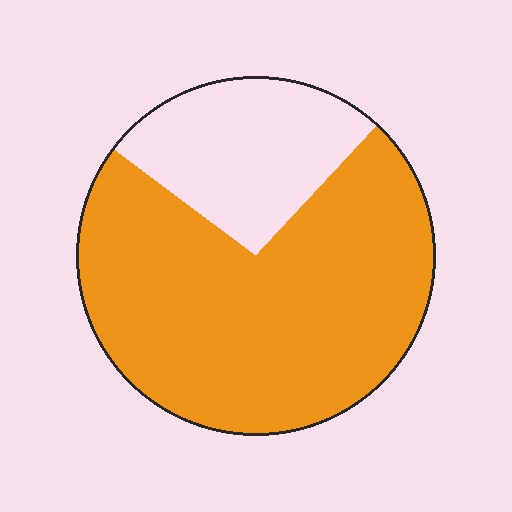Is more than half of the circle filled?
Yes.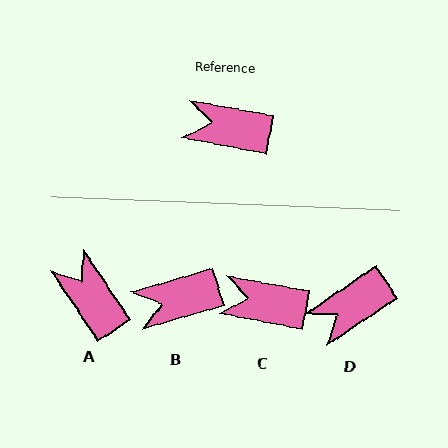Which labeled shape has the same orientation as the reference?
C.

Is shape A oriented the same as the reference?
No, it is off by about 46 degrees.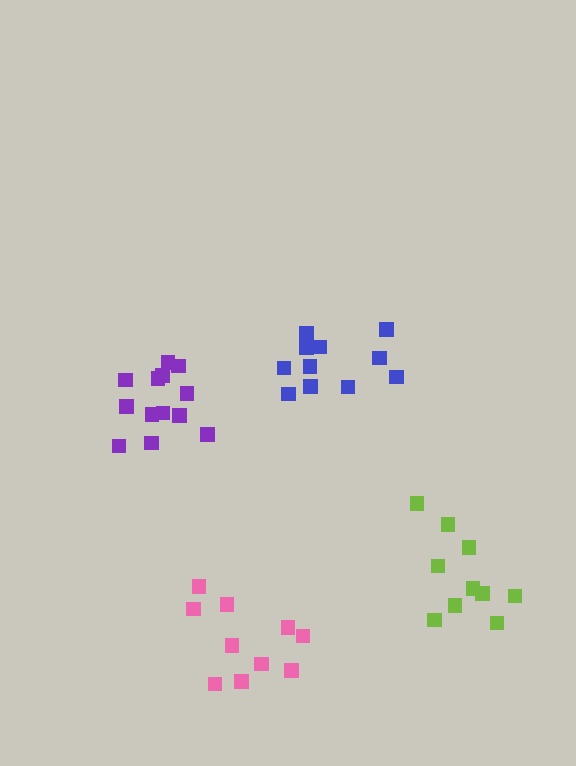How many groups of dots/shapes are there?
There are 4 groups.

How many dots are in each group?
Group 1: 10 dots, Group 2: 13 dots, Group 3: 11 dots, Group 4: 10 dots (44 total).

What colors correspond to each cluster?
The clusters are colored: lime, purple, blue, pink.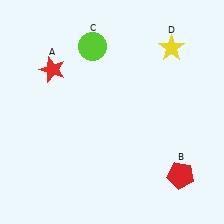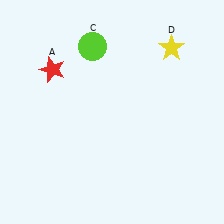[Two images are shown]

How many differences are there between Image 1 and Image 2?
There is 1 difference between the two images.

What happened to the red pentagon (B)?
The red pentagon (B) was removed in Image 2. It was in the bottom-right area of Image 1.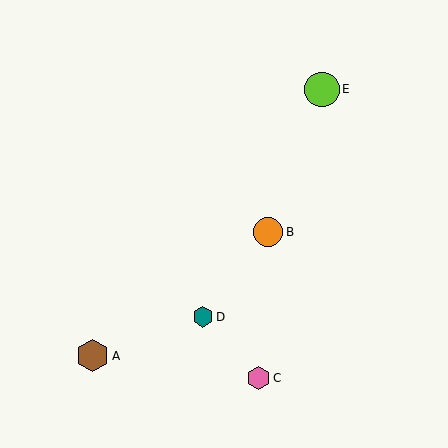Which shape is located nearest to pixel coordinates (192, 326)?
The teal hexagon (labeled D) at (203, 317) is nearest to that location.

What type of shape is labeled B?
Shape B is an orange circle.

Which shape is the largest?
The lime circle (labeled E) is the largest.